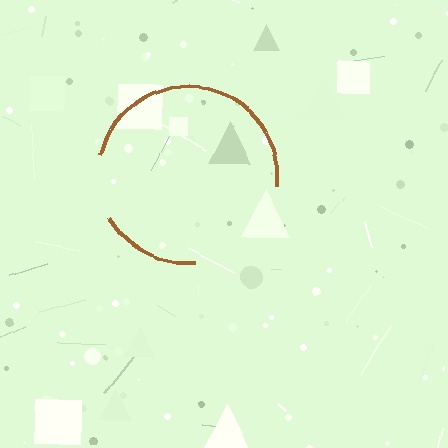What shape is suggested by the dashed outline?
The dashed outline suggests a circle.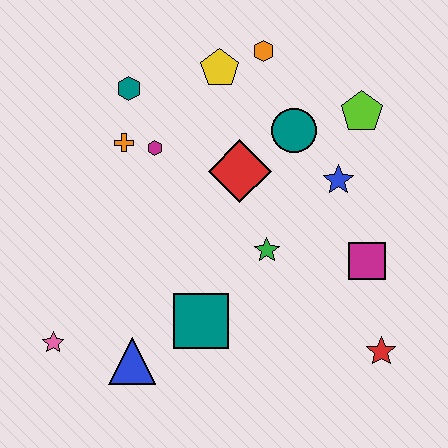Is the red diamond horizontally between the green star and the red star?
No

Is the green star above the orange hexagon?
No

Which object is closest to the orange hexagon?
The yellow pentagon is closest to the orange hexagon.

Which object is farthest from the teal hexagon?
The red star is farthest from the teal hexagon.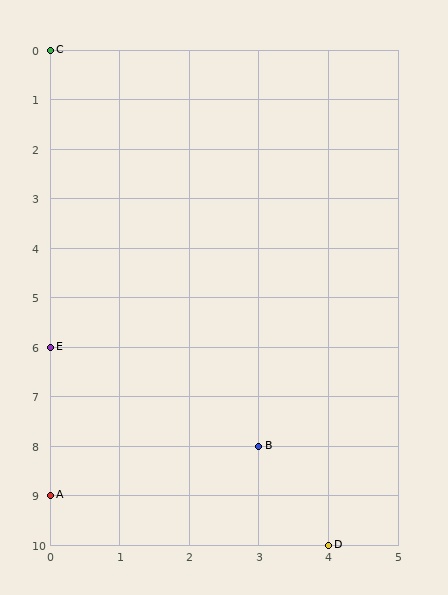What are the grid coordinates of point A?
Point A is at grid coordinates (0, 9).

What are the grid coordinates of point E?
Point E is at grid coordinates (0, 6).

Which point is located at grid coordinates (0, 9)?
Point A is at (0, 9).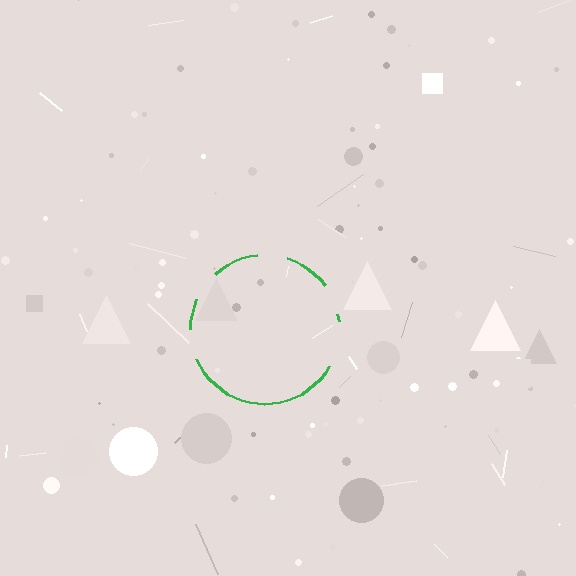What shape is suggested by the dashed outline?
The dashed outline suggests a circle.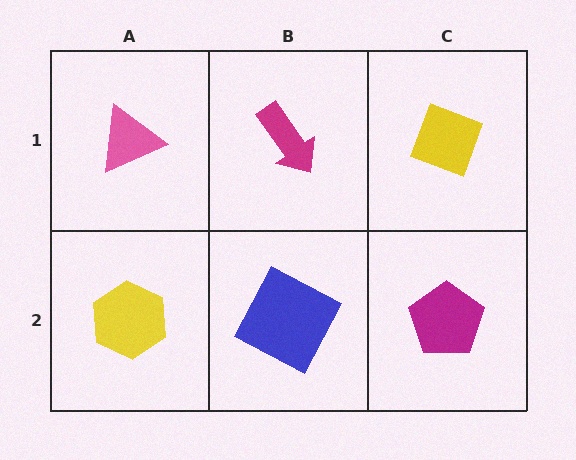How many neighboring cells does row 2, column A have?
2.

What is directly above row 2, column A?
A pink triangle.